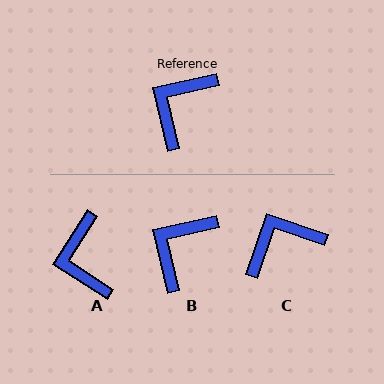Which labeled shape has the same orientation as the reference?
B.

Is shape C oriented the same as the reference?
No, it is off by about 32 degrees.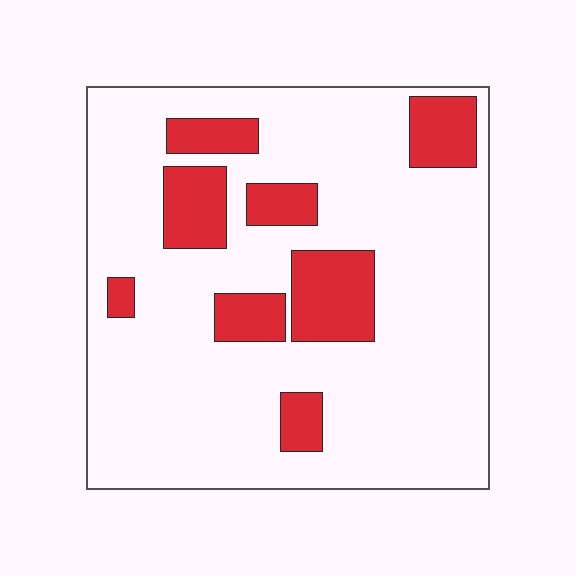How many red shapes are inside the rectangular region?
8.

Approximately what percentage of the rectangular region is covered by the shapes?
Approximately 20%.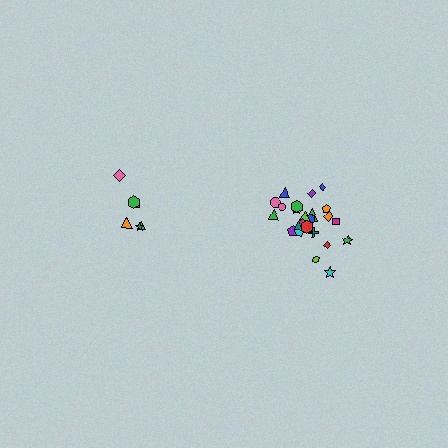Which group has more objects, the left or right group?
The right group.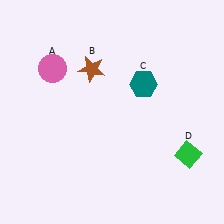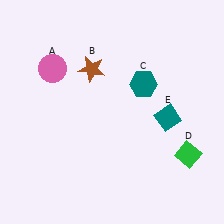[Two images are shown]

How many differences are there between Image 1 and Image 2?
There is 1 difference between the two images.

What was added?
A teal diamond (E) was added in Image 2.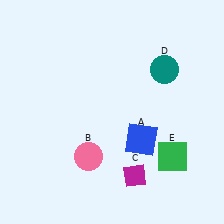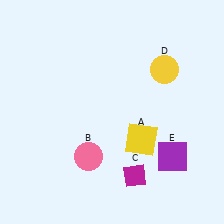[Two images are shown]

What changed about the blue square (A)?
In Image 1, A is blue. In Image 2, it changed to yellow.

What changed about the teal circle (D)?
In Image 1, D is teal. In Image 2, it changed to yellow.